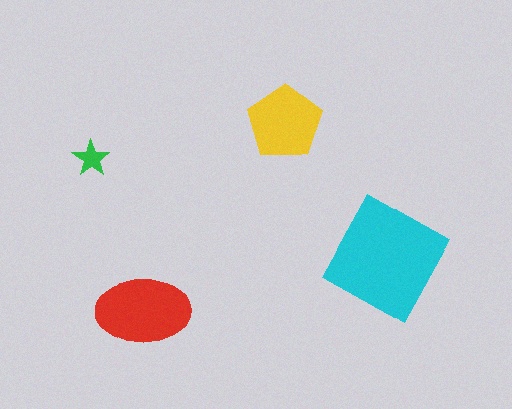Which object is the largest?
The cyan square.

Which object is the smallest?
The green star.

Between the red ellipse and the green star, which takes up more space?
The red ellipse.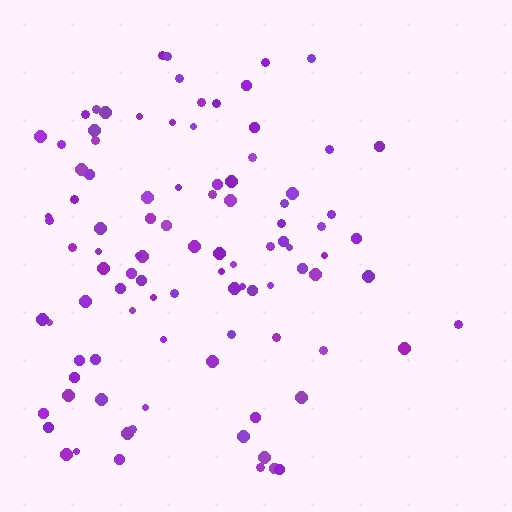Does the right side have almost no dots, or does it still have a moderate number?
Still a moderate number, just noticeably fewer than the left.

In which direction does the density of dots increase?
From right to left, with the left side densest.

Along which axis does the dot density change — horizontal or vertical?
Horizontal.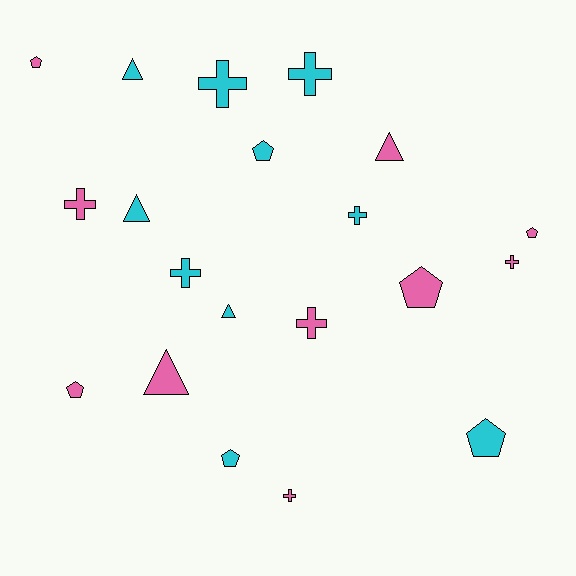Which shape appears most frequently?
Cross, with 8 objects.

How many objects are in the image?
There are 20 objects.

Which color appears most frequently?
Pink, with 10 objects.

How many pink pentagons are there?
There are 4 pink pentagons.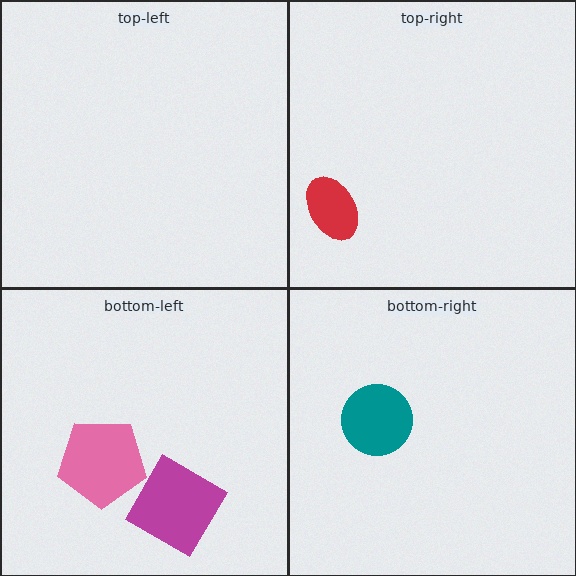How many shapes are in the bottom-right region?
1.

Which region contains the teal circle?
The bottom-right region.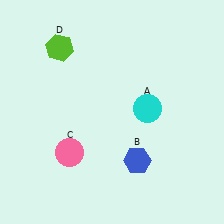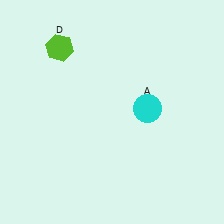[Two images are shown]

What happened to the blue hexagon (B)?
The blue hexagon (B) was removed in Image 2. It was in the bottom-right area of Image 1.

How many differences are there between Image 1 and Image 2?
There are 2 differences between the two images.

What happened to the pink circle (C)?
The pink circle (C) was removed in Image 2. It was in the bottom-left area of Image 1.